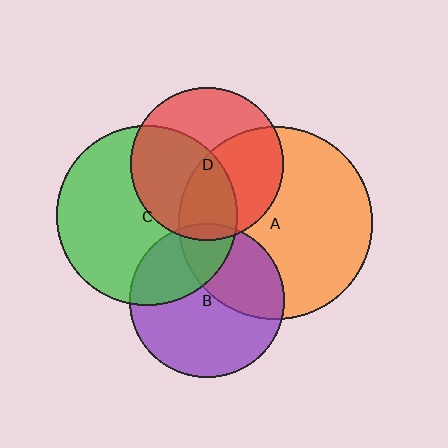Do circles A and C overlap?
Yes.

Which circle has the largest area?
Circle A (orange).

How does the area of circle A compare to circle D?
Approximately 1.6 times.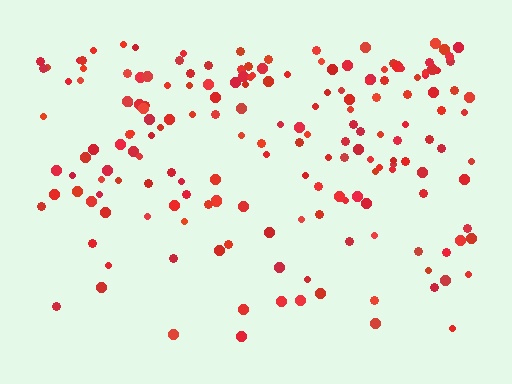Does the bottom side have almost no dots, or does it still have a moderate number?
Still a moderate number, just noticeably fewer than the top.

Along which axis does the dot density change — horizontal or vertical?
Vertical.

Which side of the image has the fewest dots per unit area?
The bottom.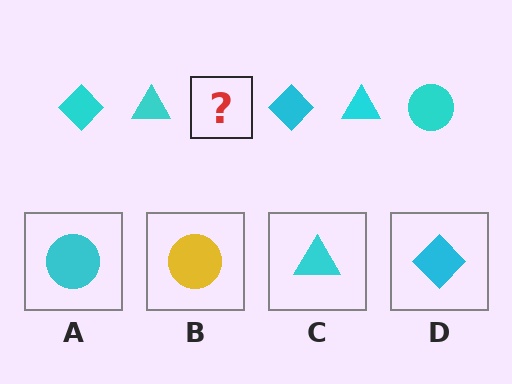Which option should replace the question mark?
Option A.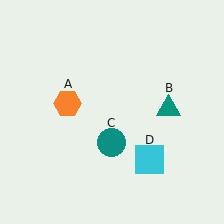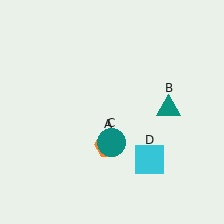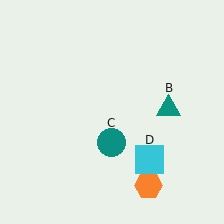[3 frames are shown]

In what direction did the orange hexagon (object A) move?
The orange hexagon (object A) moved down and to the right.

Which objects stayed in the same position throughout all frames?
Teal triangle (object B) and teal circle (object C) and cyan square (object D) remained stationary.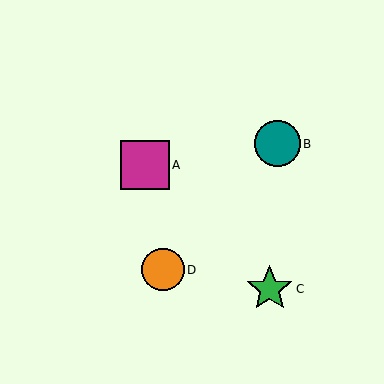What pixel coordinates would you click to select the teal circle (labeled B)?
Click at (277, 144) to select the teal circle B.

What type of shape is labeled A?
Shape A is a magenta square.